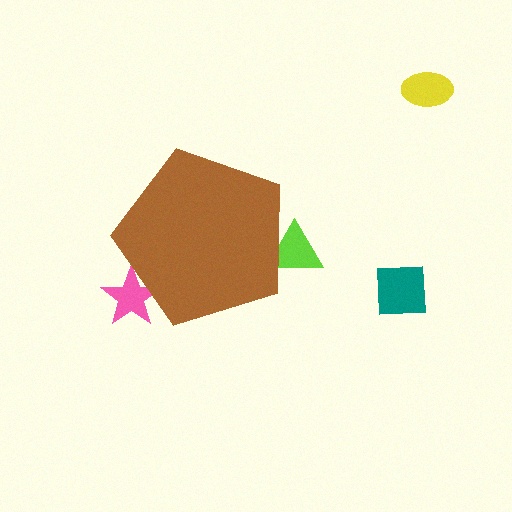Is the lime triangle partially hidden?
Yes, the lime triangle is partially hidden behind the brown pentagon.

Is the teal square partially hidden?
No, the teal square is fully visible.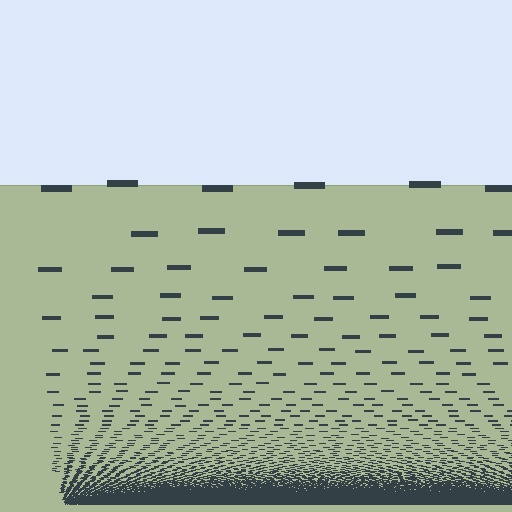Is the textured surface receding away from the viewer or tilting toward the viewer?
The surface appears to tilt toward the viewer. Texture elements get larger and sparser toward the top.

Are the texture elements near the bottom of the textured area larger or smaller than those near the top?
Smaller. The gradient is inverted — elements near the bottom are smaller and denser.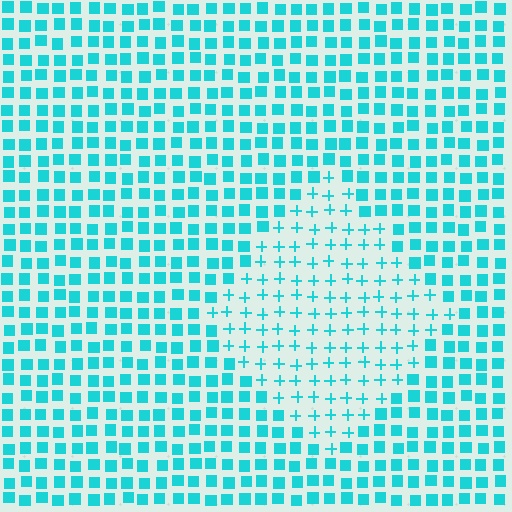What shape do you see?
I see a diamond.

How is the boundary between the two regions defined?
The boundary is defined by a change in element shape: plus signs inside vs. squares outside. All elements share the same color and spacing.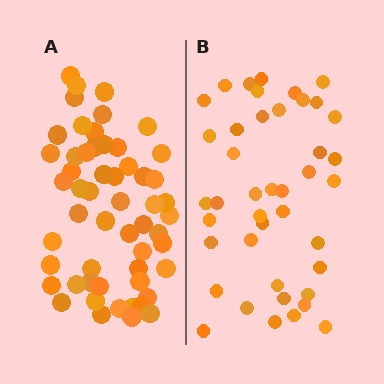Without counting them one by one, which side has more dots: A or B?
Region A (the left region) has more dots.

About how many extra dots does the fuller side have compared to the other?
Region A has approximately 15 more dots than region B.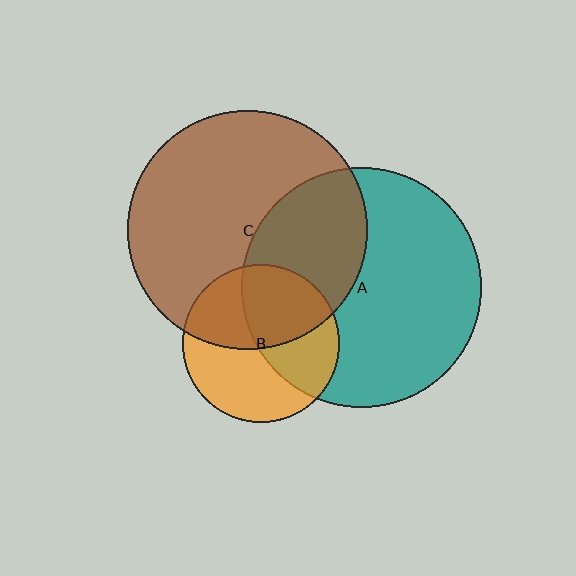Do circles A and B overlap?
Yes.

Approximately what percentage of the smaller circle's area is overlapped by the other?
Approximately 45%.